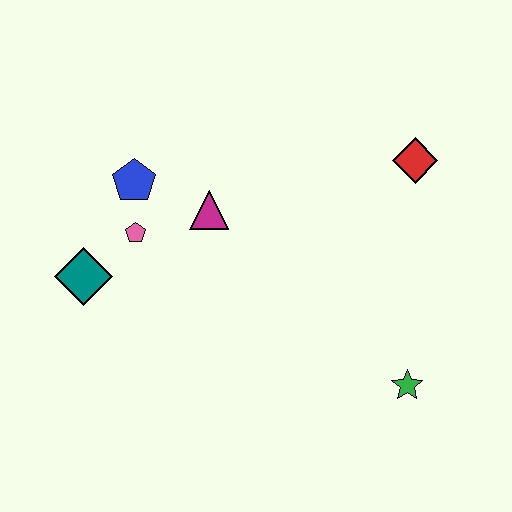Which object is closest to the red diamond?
The magenta triangle is closest to the red diamond.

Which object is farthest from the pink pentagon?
The green star is farthest from the pink pentagon.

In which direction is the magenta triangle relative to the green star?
The magenta triangle is to the left of the green star.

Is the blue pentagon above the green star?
Yes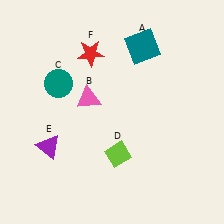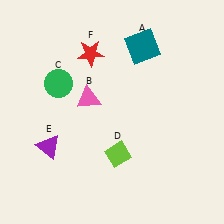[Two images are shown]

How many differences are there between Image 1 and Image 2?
There is 1 difference between the two images.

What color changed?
The circle (C) changed from teal in Image 1 to green in Image 2.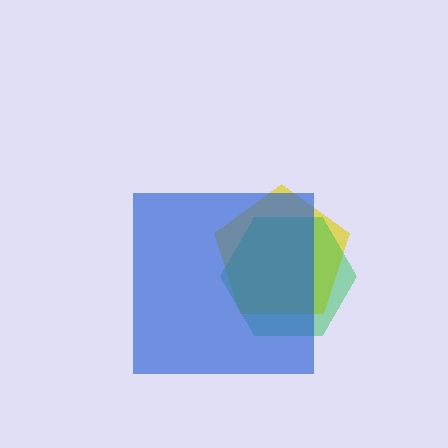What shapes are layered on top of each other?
The layered shapes are: a yellow pentagon, a green hexagon, a blue square.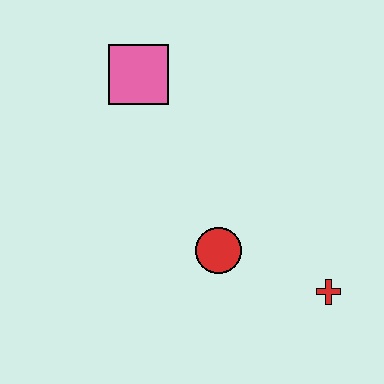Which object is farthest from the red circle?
The pink square is farthest from the red circle.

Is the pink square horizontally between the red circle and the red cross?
No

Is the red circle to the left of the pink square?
No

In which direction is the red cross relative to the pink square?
The red cross is below the pink square.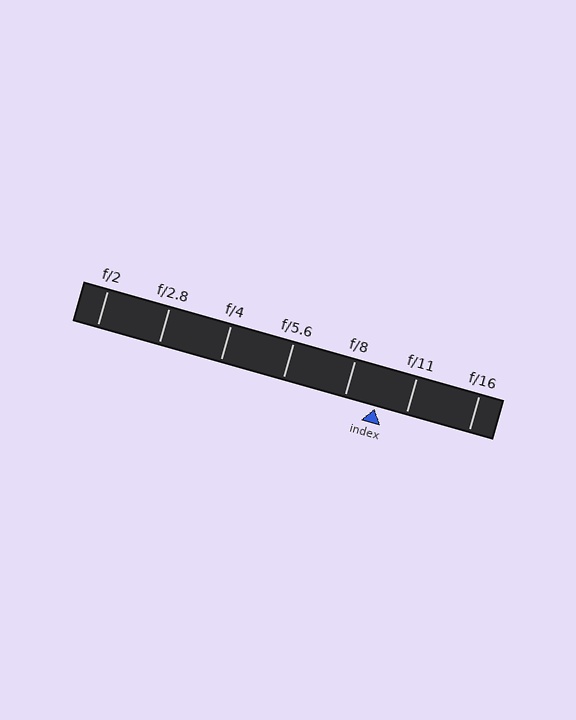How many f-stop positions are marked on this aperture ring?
There are 7 f-stop positions marked.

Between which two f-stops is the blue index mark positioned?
The index mark is between f/8 and f/11.